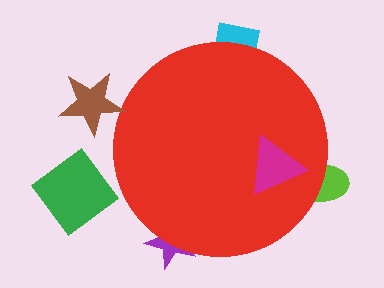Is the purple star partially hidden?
Yes, the purple star is partially hidden behind the red circle.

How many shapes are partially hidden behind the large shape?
3 shapes are partially hidden.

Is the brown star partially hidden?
No, the brown star is fully visible.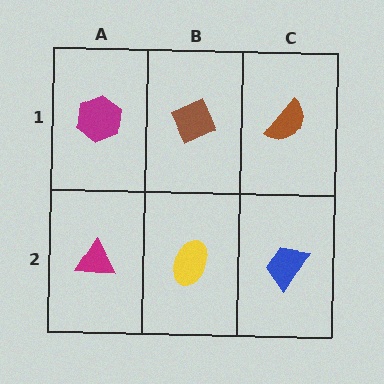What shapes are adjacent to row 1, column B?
A yellow ellipse (row 2, column B), a magenta hexagon (row 1, column A), a brown semicircle (row 1, column C).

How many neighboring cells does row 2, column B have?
3.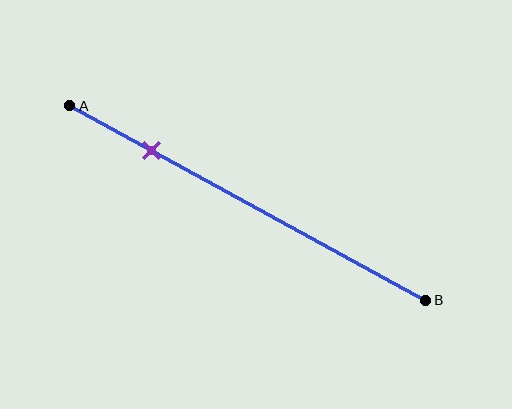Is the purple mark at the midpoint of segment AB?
No, the mark is at about 25% from A, not at the 50% midpoint.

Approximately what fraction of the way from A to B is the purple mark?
The purple mark is approximately 25% of the way from A to B.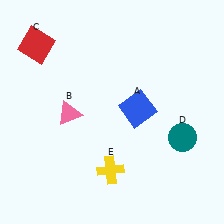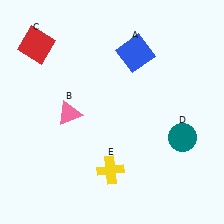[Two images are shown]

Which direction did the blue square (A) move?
The blue square (A) moved up.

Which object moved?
The blue square (A) moved up.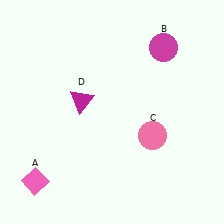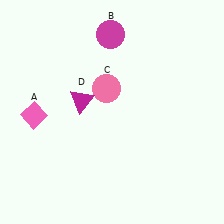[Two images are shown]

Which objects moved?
The objects that moved are: the pink diamond (A), the magenta circle (B), the pink circle (C).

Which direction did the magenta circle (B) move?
The magenta circle (B) moved left.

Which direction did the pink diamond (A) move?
The pink diamond (A) moved up.